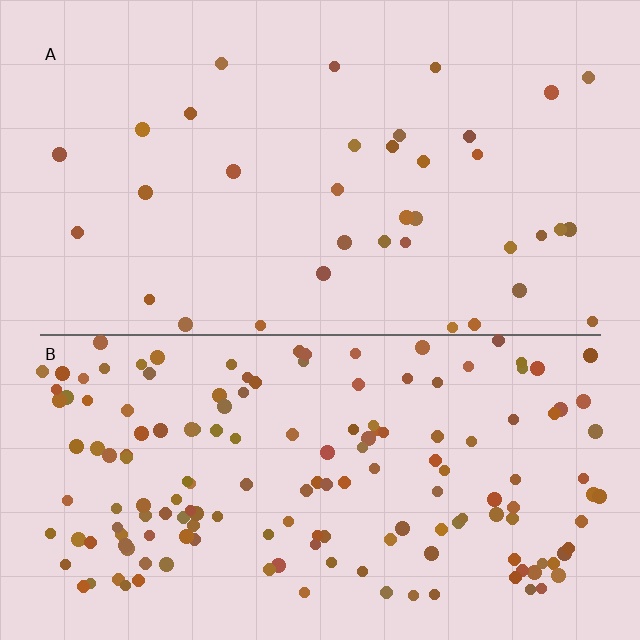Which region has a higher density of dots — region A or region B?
B (the bottom).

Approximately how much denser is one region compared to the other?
Approximately 4.4× — region B over region A.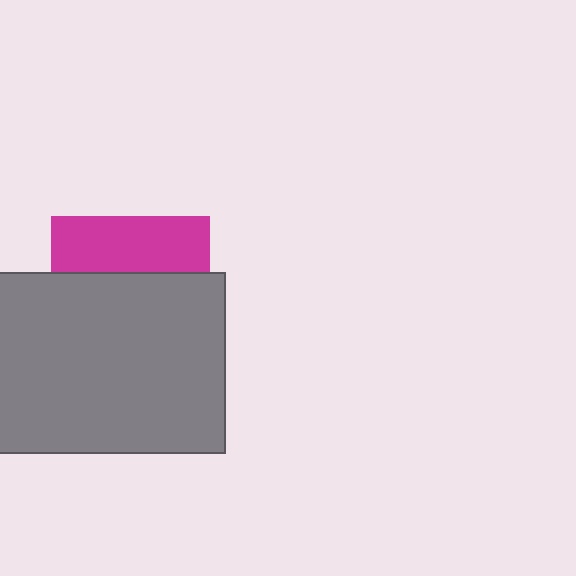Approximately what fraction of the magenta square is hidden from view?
Roughly 65% of the magenta square is hidden behind the gray rectangle.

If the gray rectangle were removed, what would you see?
You would see the complete magenta square.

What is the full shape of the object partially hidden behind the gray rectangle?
The partially hidden object is a magenta square.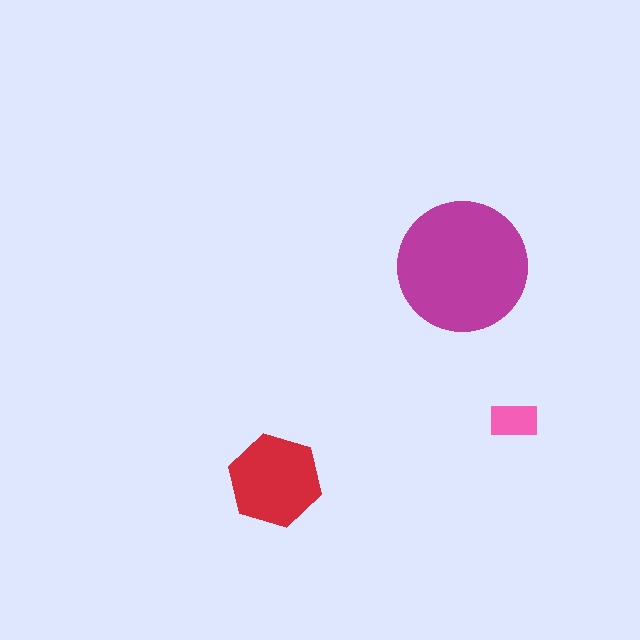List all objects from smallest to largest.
The pink rectangle, the red hexagon, the magenta circle.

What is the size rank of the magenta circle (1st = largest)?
1st.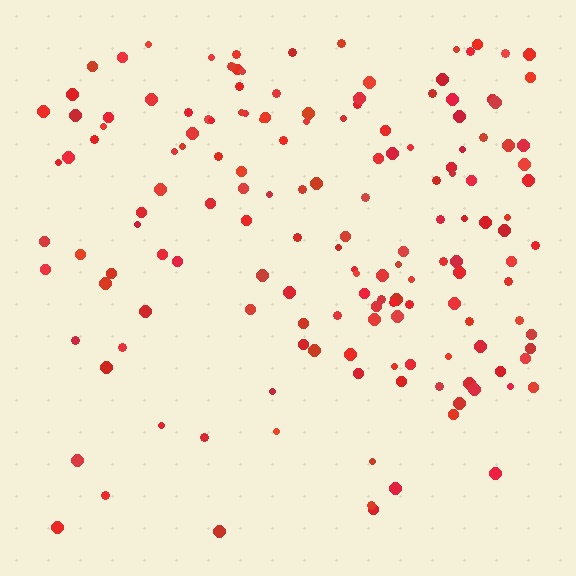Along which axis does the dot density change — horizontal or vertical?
Vertical.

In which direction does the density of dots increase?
From bottom to top, with the top side densest.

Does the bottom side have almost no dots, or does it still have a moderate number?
Still a moderate number, just noticeably fewer than the top.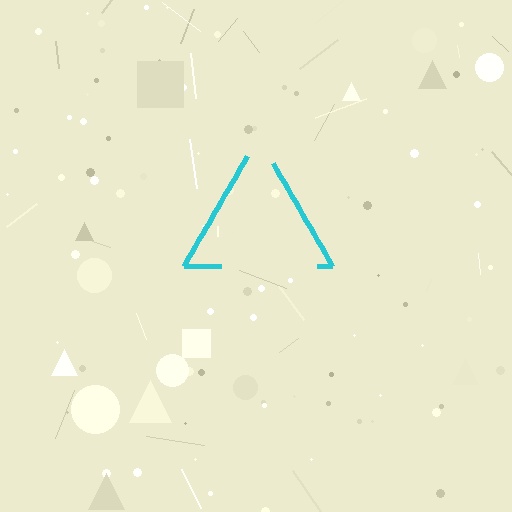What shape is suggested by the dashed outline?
The dashed outline suggests a triangle.